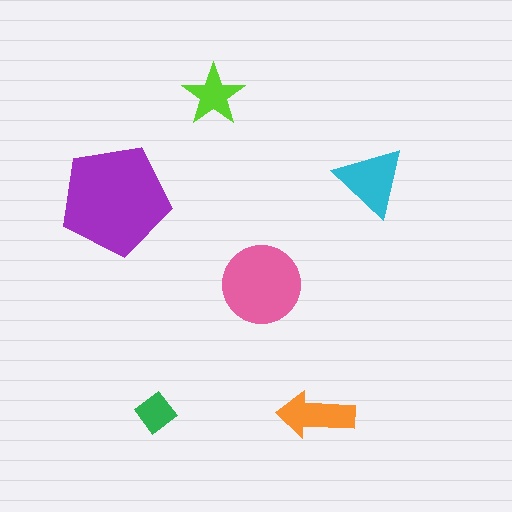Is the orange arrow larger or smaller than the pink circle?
Smaller.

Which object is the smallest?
The green diamond.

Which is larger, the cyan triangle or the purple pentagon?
The purple pentagon.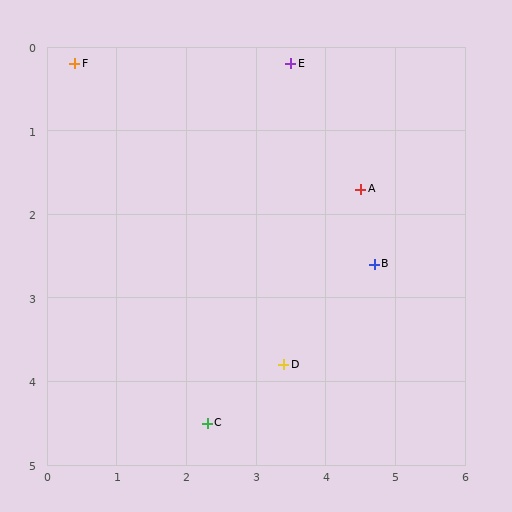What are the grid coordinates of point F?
Point F is at approximately (0.4, 0.2).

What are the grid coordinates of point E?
Point E is at approximately (3.5, 0.2).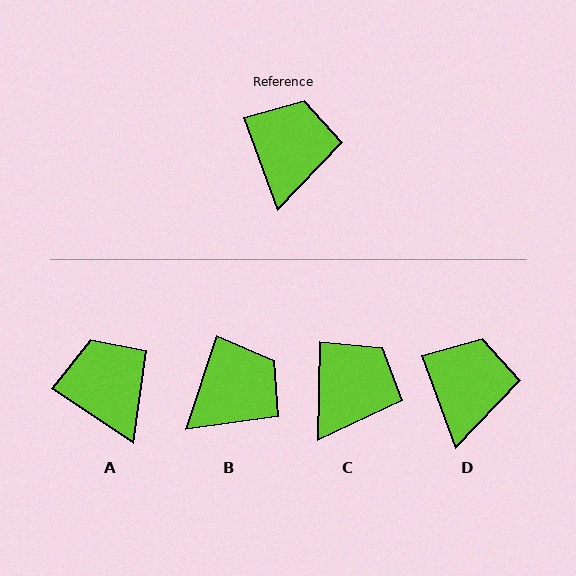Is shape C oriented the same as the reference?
No, it is off by about 21 degrees.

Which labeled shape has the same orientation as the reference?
D.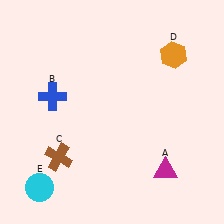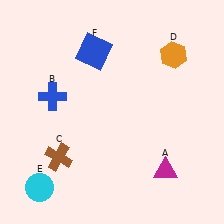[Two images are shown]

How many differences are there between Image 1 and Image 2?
There is 1 difference between the two images.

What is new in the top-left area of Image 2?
A blue square (F) was added in the top-left area of Image 2.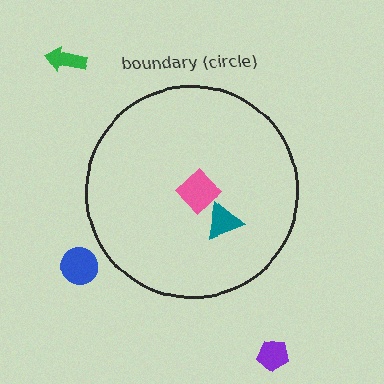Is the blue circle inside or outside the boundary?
Outside.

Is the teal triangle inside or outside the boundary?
Inside.